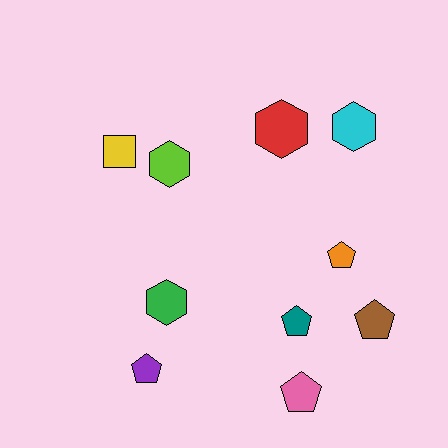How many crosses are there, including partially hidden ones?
There are no crosses.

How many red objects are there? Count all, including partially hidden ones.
There is 1 red object.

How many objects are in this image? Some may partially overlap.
There are 10 objects.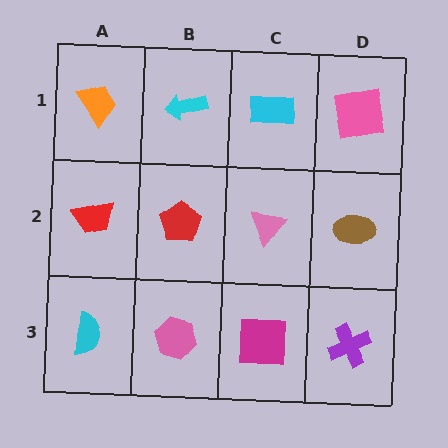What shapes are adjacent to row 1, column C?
A pink triangle (row 2, column C), a cyan arrow (row 1, column B), a pink square (row 1, column D).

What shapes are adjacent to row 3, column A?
A red trapezoid (row 2, column A), a pink hexagon (row 3, column B).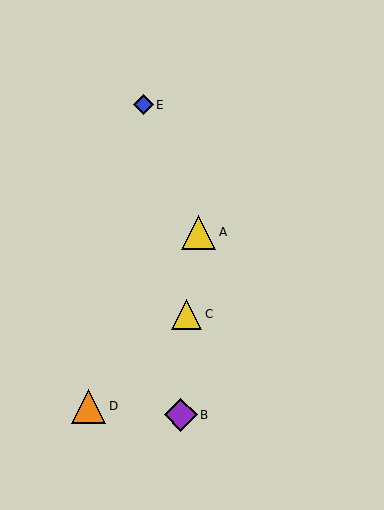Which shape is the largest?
The yellow triangle (labeled A) is the largest.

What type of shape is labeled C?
Shape C is a yellow triangle.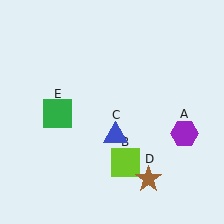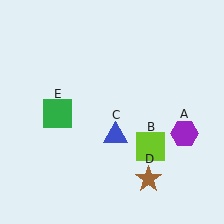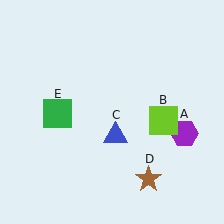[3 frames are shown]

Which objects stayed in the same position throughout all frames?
Purple hexagon (object A) and blue triangle (object C) and brown star (object D) and green square (object E) remained stationary.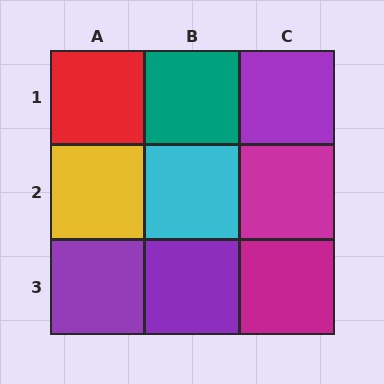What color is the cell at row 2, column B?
Cyan.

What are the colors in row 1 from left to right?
Red, teal, purple.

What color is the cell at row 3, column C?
Magenta.